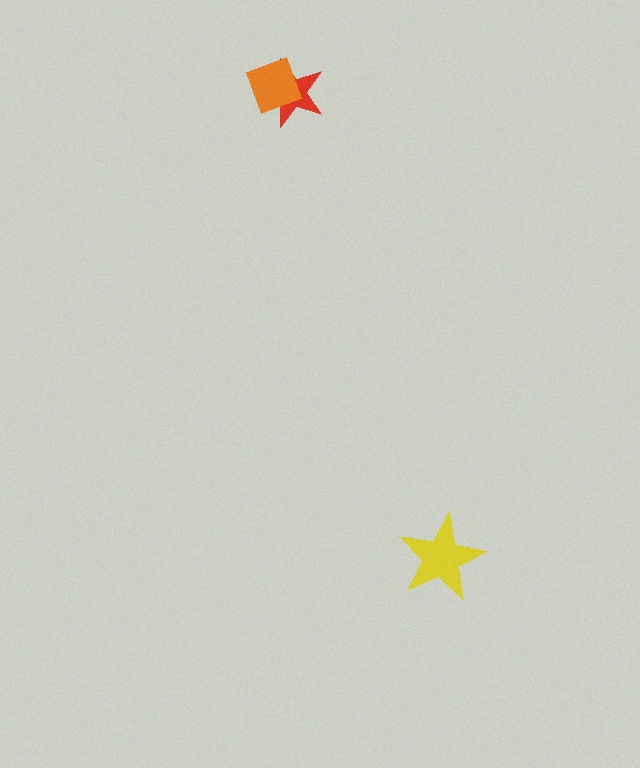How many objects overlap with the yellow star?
0 objects overlap with the yellow star.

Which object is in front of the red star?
The orange diamond is in front of the red star.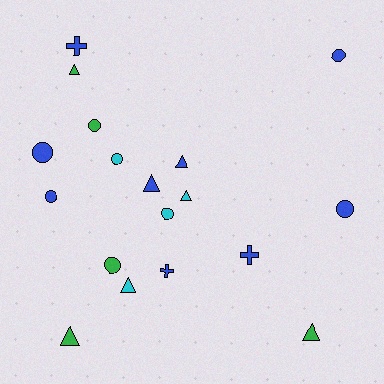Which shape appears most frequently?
Circle, with 8 objects.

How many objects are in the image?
There are 18 objects.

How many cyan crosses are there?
There are no cyan crosses.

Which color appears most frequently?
Blue, with 9 objects.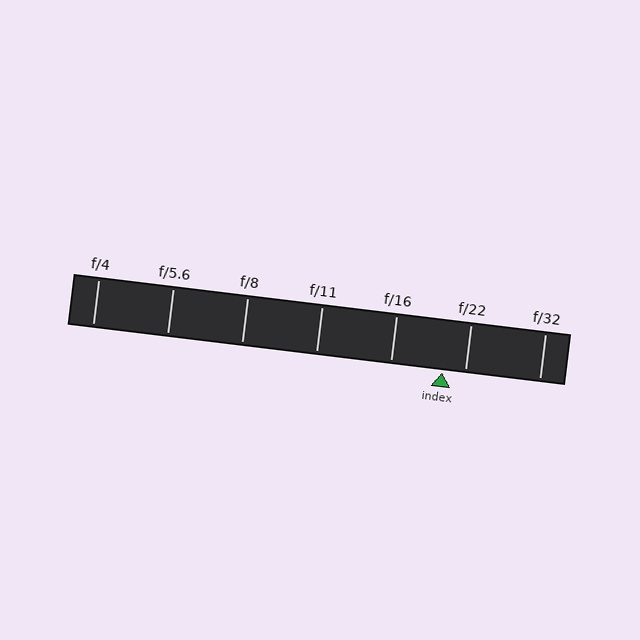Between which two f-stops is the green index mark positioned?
The index mark is between f/16 and f/22.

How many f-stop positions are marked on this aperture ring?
There are 7 f-stop positions marked.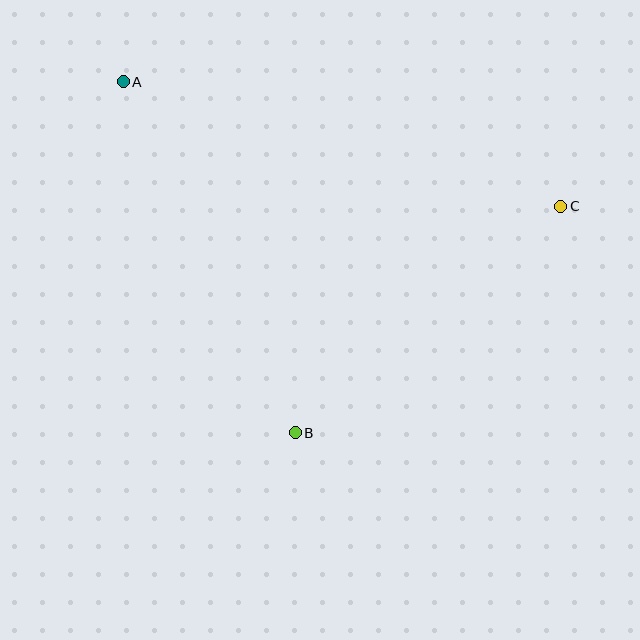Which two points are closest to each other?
Points B and C are closest to each other.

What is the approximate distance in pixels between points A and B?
The distance between A and B is approximately 390 pixels.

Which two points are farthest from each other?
Points A and C are farthest from each other.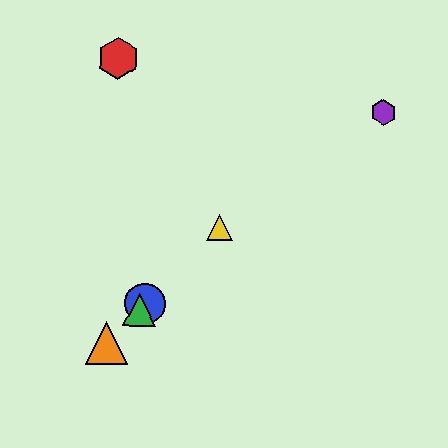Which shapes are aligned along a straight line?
The blue circle, the green triangle, the yellow triangle, the orange triangle are aligned along a straight line.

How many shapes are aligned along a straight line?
4 shapes (the blue circle, the green triangle, the yellow triangle, the orange triangle) are aligned along a straight line.